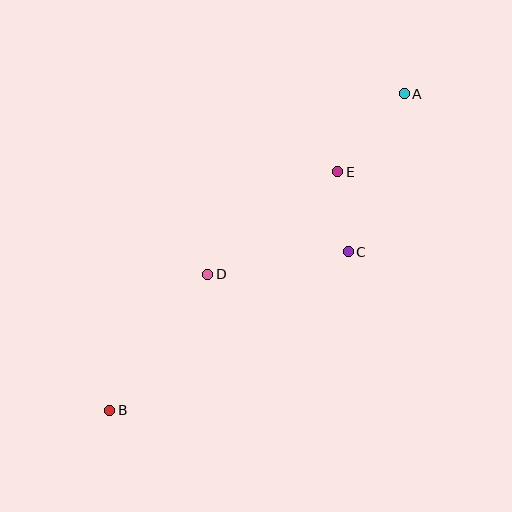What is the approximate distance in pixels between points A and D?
The distance between A and D is approximately 267 pixels.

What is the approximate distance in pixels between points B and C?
The distance between B and C is approximately 286 pixels.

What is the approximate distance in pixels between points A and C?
The distance between A and C is approximately 167 pixels.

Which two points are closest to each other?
Points C and E are closest to each other.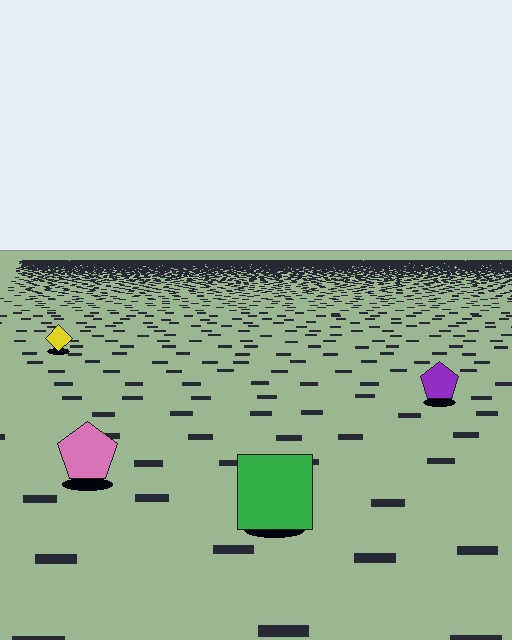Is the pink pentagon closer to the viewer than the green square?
No. The green square is closer — you can tell from the texture gradient: the ground texture is coarser near it.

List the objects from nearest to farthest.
From nearest to farthest: the green square, the pink pentagon, the purple pentagon, the yellow diamond.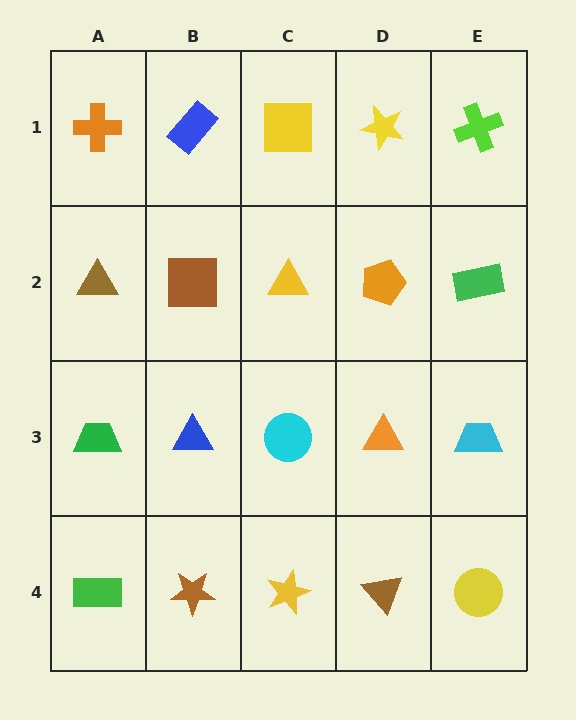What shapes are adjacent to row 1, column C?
A yellow triangle (row 2, column C), a blue rectangle (row 1, column B), a yellow star (row 1, column D).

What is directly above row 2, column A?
An orange cross.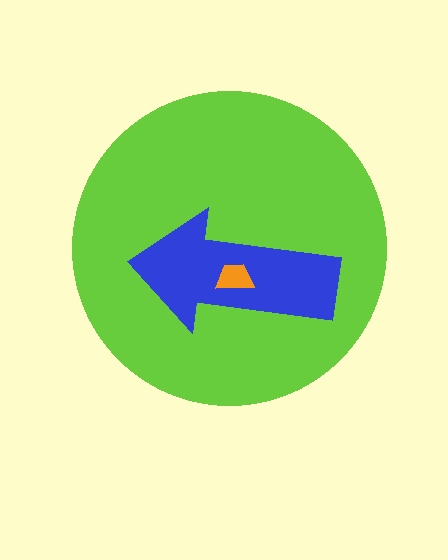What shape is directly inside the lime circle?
The blue arrow.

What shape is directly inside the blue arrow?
The orange trapezoid.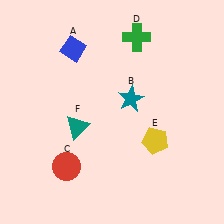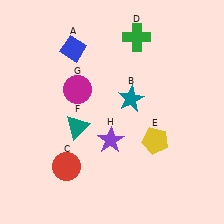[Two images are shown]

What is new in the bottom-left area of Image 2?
A purple star (H) was added in the bottom-left area of Image 2.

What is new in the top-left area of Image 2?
A magenta circle (G) was added in the top-left area of Image 2.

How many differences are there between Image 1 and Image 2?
There are 2 differences between the two images.